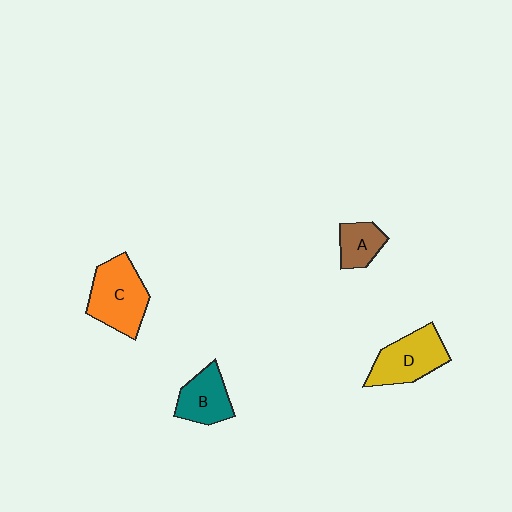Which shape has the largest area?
Shape C (orange).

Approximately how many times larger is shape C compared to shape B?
Approximately 1.5 times.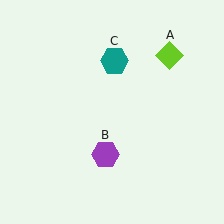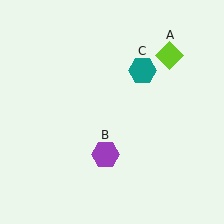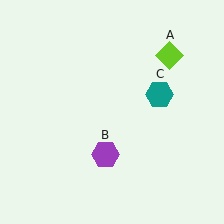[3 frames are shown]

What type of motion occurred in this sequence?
The teal hexagon (object C) rotated clockwise around the center of the scene.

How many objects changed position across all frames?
1 object changed position: teal hexagon (object C).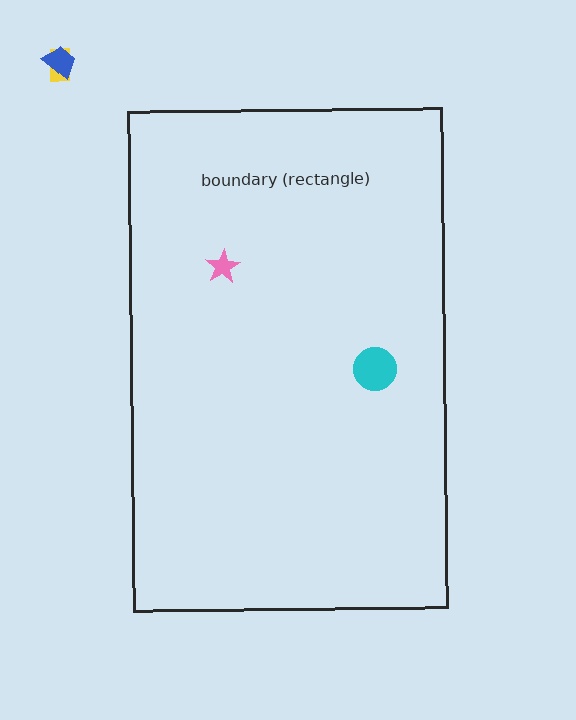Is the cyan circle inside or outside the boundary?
Inside.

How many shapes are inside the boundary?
2 inside, 2 outside.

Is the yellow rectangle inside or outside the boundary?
Outside.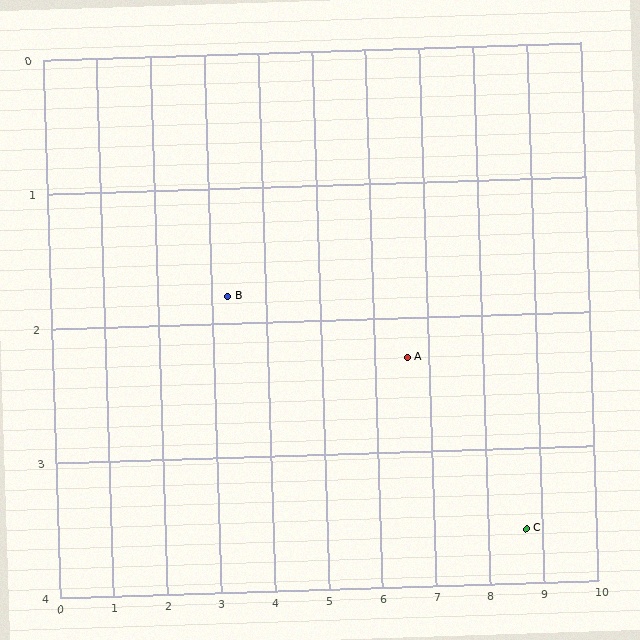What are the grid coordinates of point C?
Point C is at approximately (8.7, 3.6).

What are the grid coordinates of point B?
Point B is at approximately (3.3, 1.8).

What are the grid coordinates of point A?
Point A is at approximately (6.6, 2.3).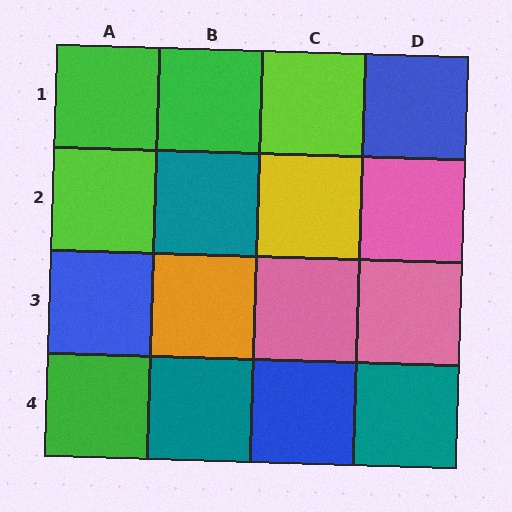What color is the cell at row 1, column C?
Lime.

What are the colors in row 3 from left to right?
Blue, orange, pink, pink.